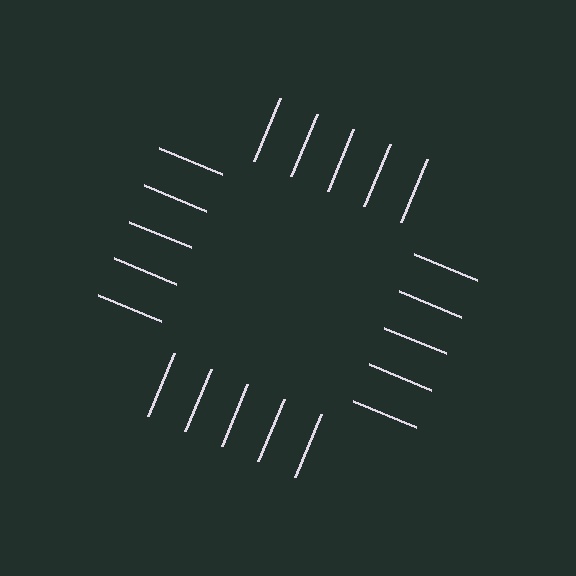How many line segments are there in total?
20 — 5 along each of the 4 edges.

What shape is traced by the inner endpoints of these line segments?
An illusory square — the line segments terminate on its edges but no continuous stroke is drawn.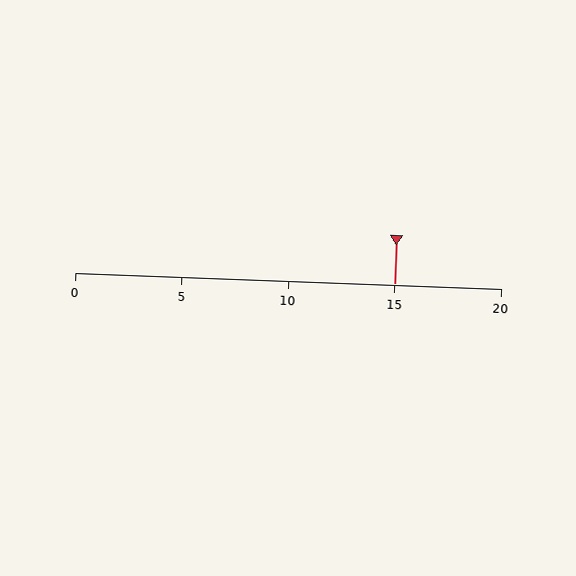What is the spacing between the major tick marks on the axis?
The major ticks are spaced 5 apart.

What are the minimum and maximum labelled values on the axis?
The axis runs from 0 to 20.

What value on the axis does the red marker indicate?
The marker indicates approximately 15.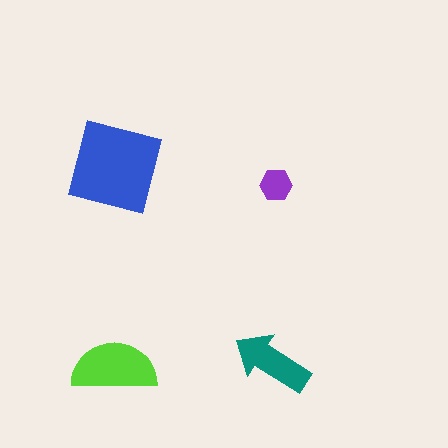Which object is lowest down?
The lime semicircle is bottommost.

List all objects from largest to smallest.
The blue square, the lime semicircle, the teal arrow, the purple hexagon.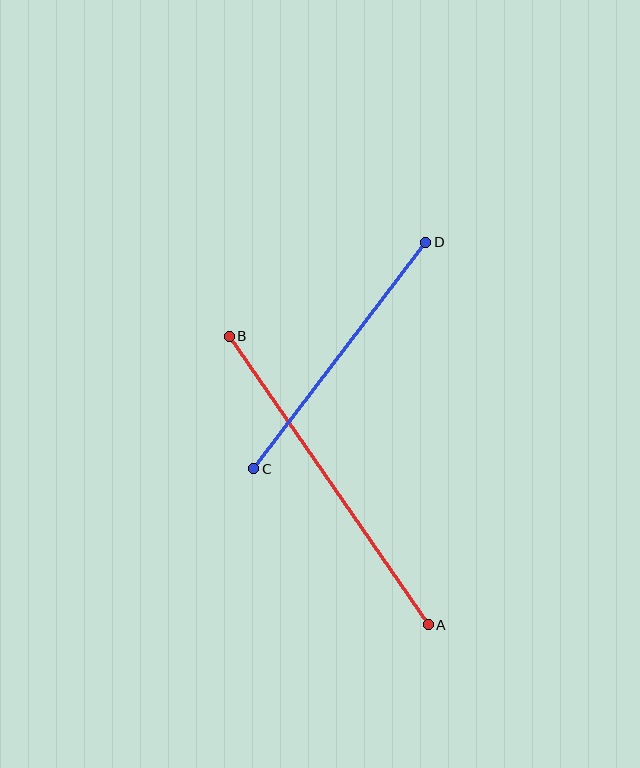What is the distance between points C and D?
The distance is approximately 285 pixels.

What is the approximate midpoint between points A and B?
The midpoint is at approximately (329, 480) pixels.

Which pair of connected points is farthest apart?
Points A and B are farthest apart.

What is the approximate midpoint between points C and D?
The midpoint is at approximately (340, 356) pixels.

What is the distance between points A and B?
The distance is approximately 351 pixels.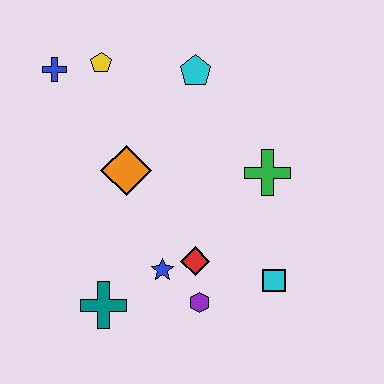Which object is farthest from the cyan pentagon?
The teal cross is farthest from the cyan pentagon.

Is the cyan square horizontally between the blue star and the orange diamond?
No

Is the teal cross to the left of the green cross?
Yes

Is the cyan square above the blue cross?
No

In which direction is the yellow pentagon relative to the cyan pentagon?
The yellow pentagon is to the left of the cyan pentagon.